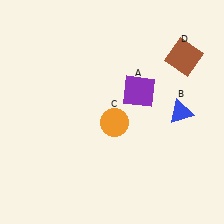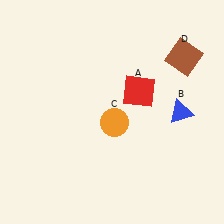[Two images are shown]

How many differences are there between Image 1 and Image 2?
There is 1 difference between the two images.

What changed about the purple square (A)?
In Image 1, A is purple. In Image 2, it changed to red.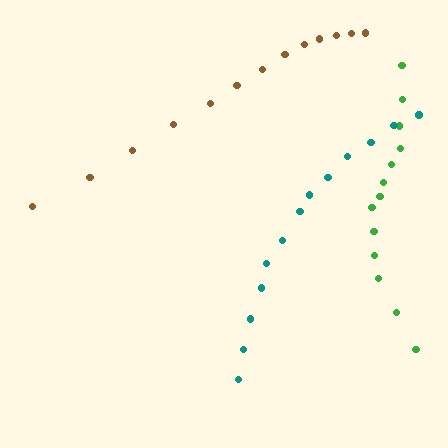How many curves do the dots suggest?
There are 3 distinct paths.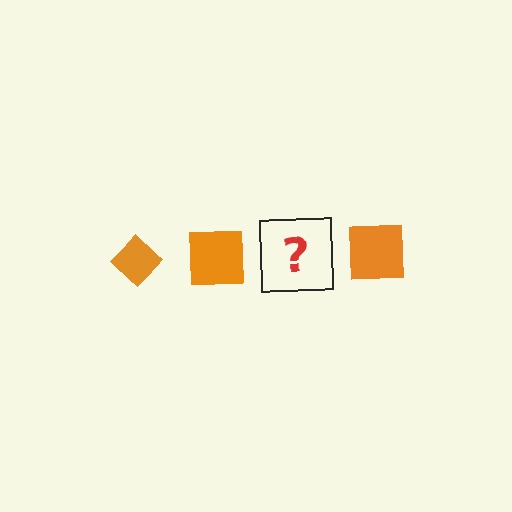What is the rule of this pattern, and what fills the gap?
The rule is that the pattern cycles through diamond, square shapes in orange. The gap should be filled with an orange diamond.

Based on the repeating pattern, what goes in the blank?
The blank should be an orange diamond.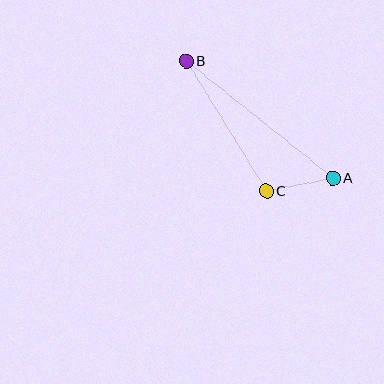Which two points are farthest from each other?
Points A and B are farthest from each other.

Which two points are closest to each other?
Points A and C are closest to each other.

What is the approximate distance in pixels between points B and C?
The distance between B and C is approximately 153 pixels.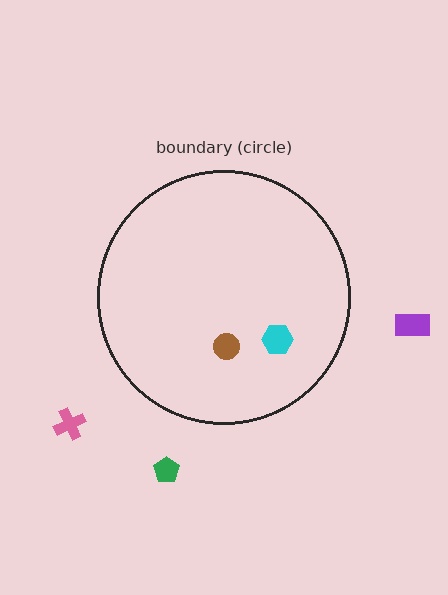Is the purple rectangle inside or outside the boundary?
Outside.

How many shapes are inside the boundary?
2 inside, 3 outside.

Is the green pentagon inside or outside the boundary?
Outside.